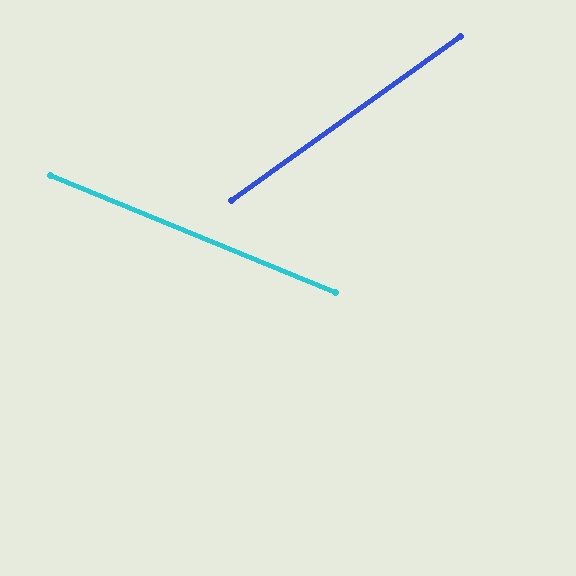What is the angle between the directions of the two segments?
Approximately 58 degrees.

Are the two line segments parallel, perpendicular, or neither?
Neither parallel nor perpendicular — they differ by about 58°.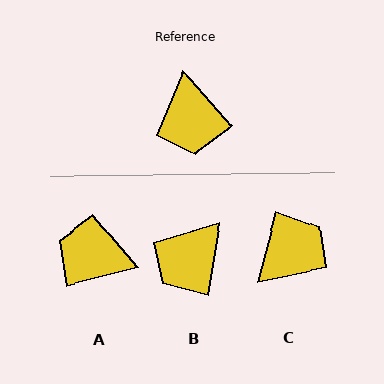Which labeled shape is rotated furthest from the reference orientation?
C, about 124 degrees away.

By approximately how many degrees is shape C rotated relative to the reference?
Approximately 124 degrees counter-clockwise.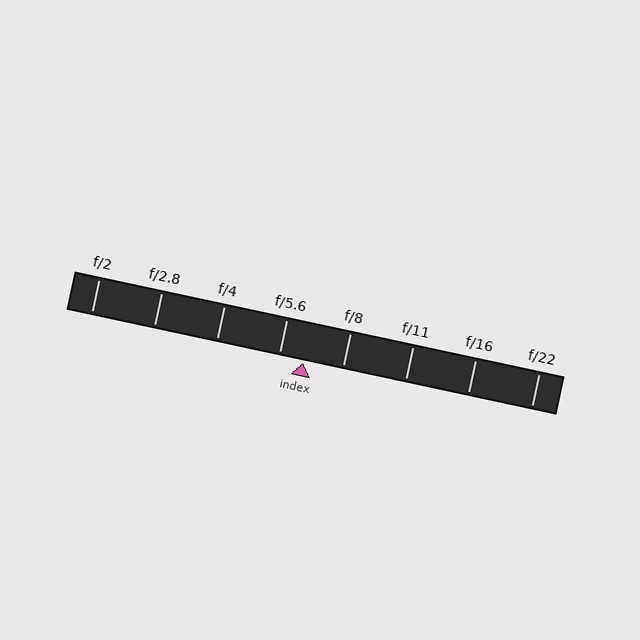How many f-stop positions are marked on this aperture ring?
There are 8 f-stop positions marked.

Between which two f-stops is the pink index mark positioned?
The index mark is between f/5.6 and f/8.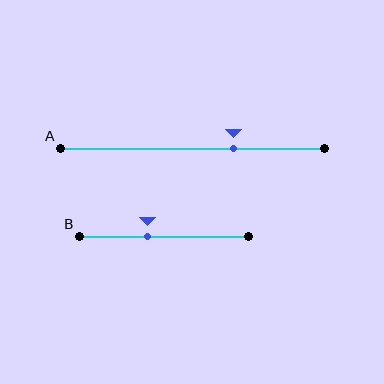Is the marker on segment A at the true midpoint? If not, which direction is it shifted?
No, the marker on segment A is shifted to the right by about 16% of the segment length.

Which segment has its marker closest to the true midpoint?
Segment B has its marker closest to the true midpoint.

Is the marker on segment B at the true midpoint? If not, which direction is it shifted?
No, the marker on segment B is shifted to the left by about 10% of the segment length.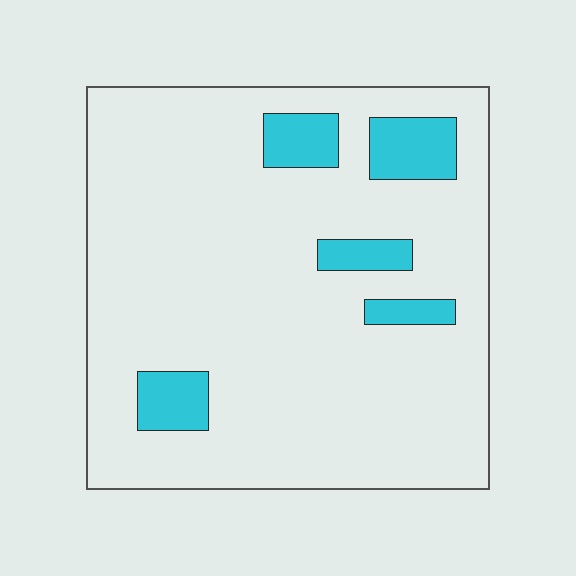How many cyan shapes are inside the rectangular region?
5.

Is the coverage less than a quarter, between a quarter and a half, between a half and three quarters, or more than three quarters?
Less than a quarter.